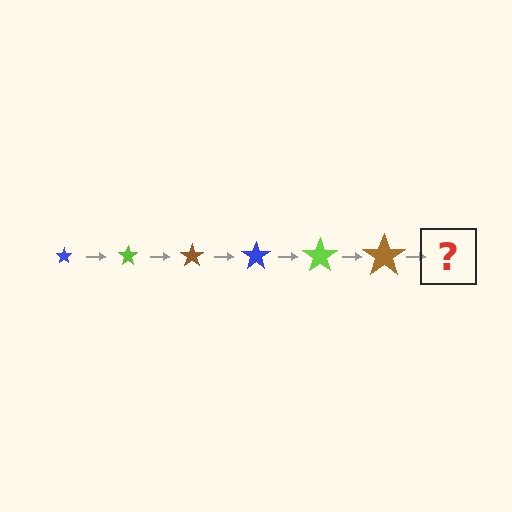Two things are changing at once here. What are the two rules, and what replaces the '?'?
The two rules are that the star grows larger each step and the color cycles through blue, lime, and brown. The '?' should be a blue star, larger than the previous one.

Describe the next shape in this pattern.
It should be a blue star, larger than the previous one.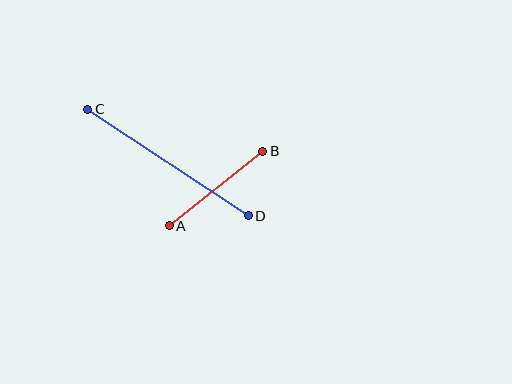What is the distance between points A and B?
The distance is approximately 120 pixels.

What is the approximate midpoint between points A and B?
The midpoint is at approximately (216, 188) pixels.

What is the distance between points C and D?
The distance is approximately 193 pixels.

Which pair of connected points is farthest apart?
Points C and D are farthest apart.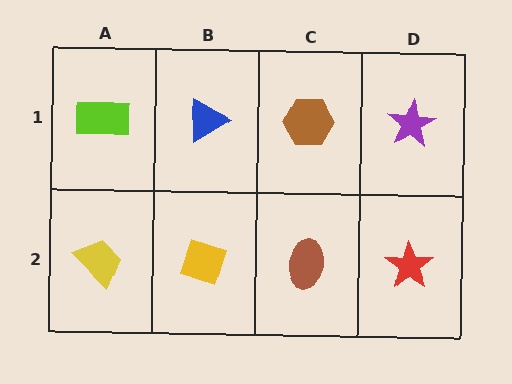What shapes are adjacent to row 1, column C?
A brown ellipse (row 2, column C), a blue triangle (row 1, column B), a purple star (row 1, column D).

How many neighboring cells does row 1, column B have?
3.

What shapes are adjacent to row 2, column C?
A brown hexagon (row 1, column C), a yellow diamond (row 2, column B), a red star (row 2, column D).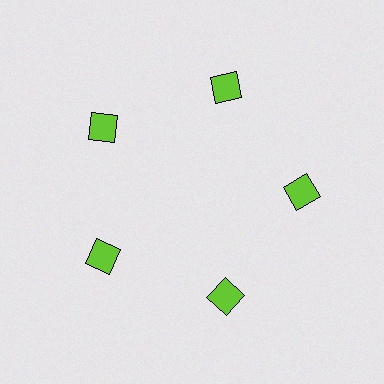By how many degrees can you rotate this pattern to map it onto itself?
The pattern maps onto itself every 72 degrees of rotation.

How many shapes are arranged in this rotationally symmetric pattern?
There are 5 shapes, arranged in 5 groups of 1.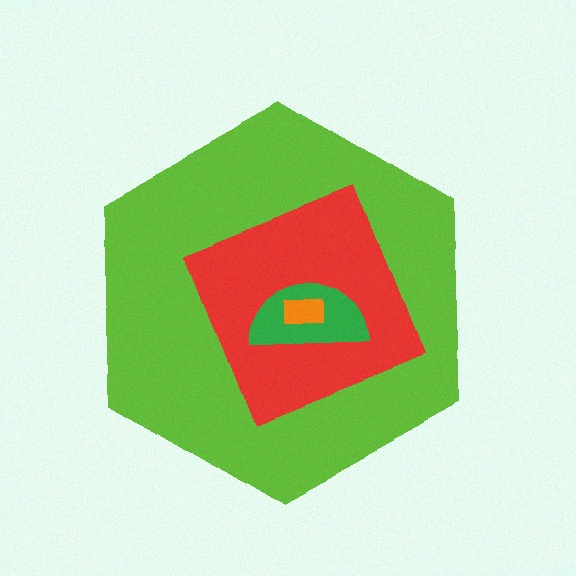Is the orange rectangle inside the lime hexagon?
Yes.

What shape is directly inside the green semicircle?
The orange rectangle.